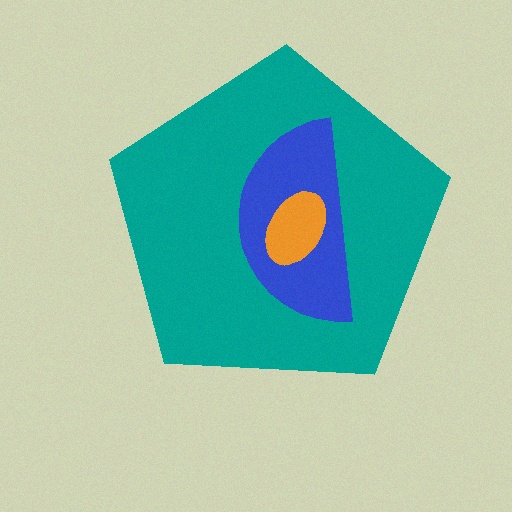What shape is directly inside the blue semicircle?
The orange ellipse.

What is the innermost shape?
The orange ellipse.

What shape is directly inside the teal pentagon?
The blue semicircle.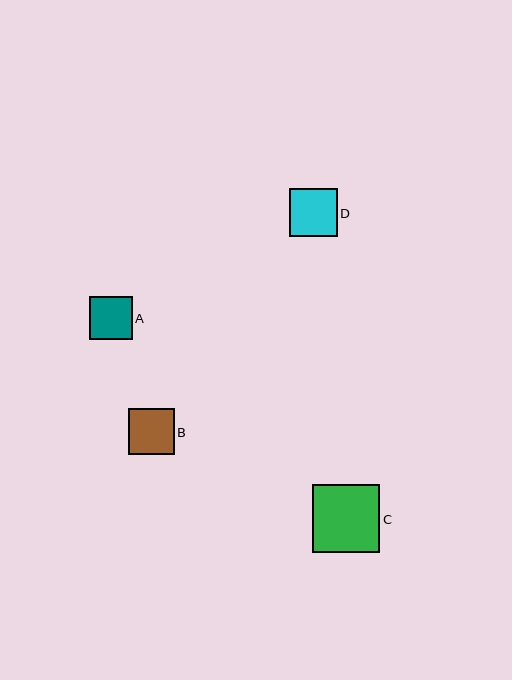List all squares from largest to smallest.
From largest to smallest: C, D, B, A.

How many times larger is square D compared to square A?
Square D is approximately 1.1 times the size of square A.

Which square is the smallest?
Square A is the smallest with a size of approximately 43 pixels.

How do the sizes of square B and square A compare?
Square B and square A are approximately the same size.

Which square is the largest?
Square C is the largest with a size of approximately 68 pixels.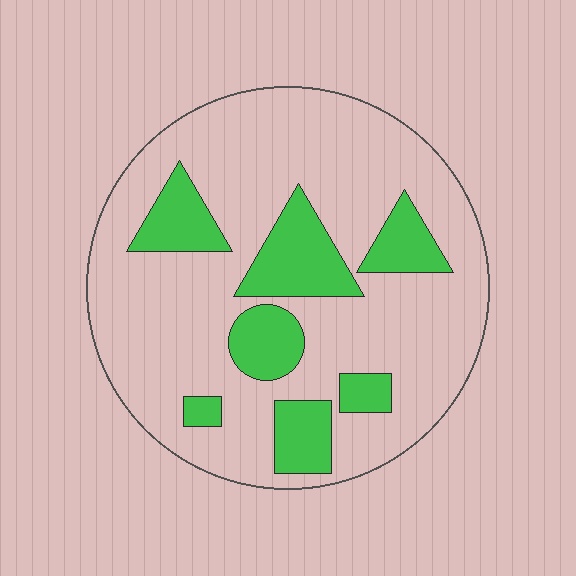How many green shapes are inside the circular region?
7.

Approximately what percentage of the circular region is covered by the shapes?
Approximately 25%.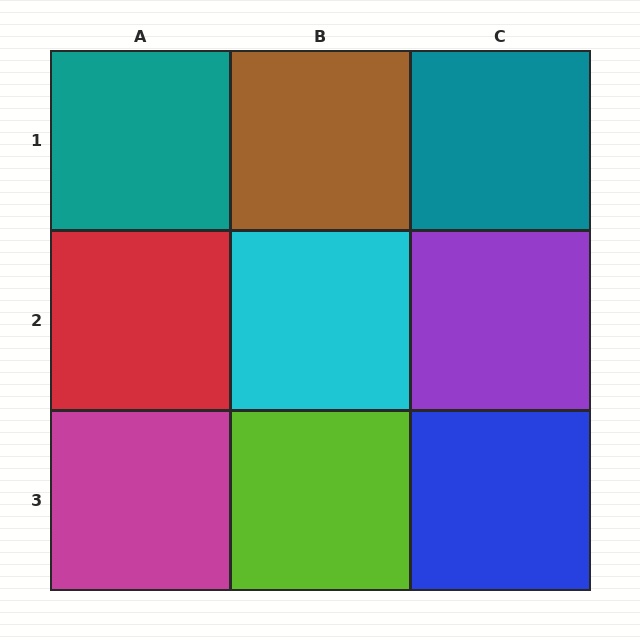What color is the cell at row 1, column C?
Teal.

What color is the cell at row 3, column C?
Blue.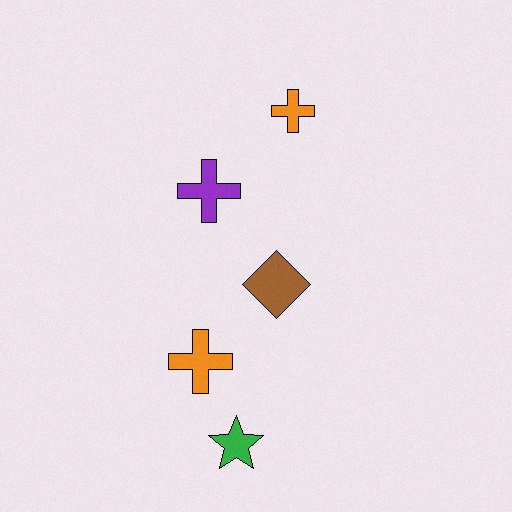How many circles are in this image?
There are no circles.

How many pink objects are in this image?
There are no pink objects.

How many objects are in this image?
There are 5 objects.